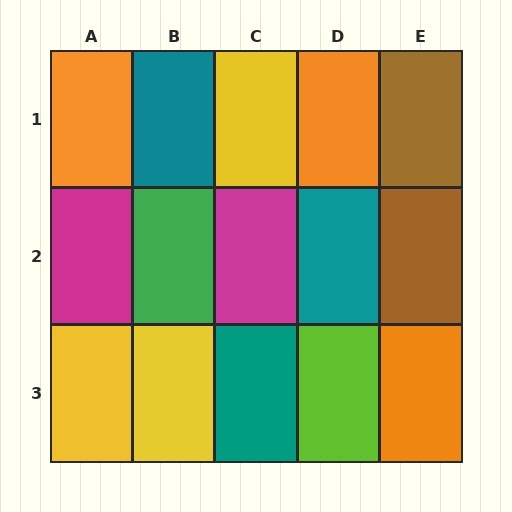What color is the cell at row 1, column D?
Orange.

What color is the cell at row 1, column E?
Brown.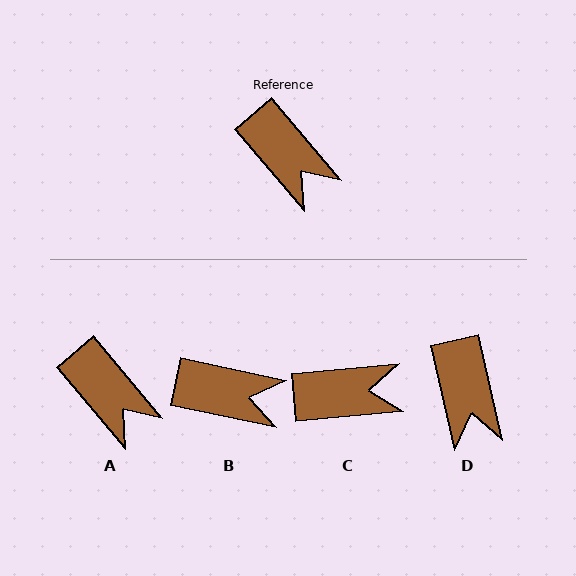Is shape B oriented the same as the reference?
No, it is off by about 38 degrees.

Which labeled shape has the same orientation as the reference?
A.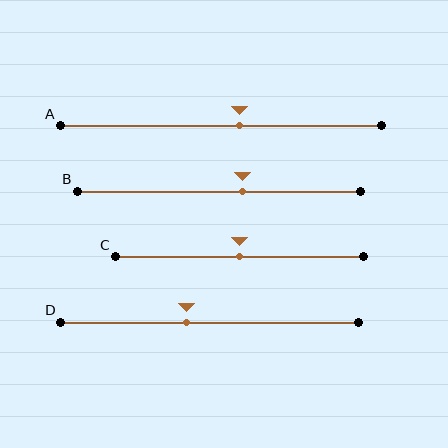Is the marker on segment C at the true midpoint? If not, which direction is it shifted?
Yes, the marker on segment C is at the true midpoint.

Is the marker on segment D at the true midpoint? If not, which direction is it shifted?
No, the marker on segment D is shifted to the left by about 8% of the segment length.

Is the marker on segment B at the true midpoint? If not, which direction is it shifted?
No, the marker on segment B is shifted to the right by about 8% of the segment length.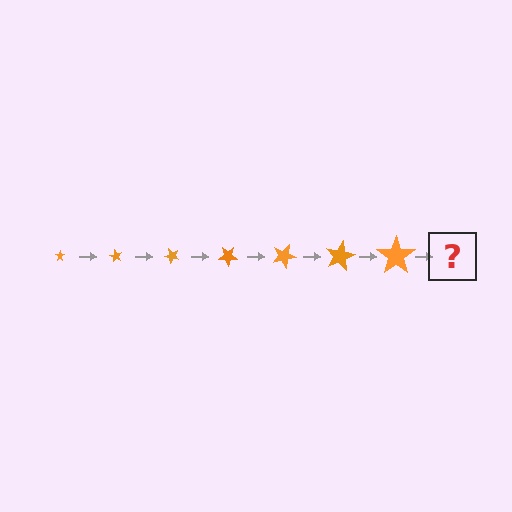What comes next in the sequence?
The next element should be a star, larger than the previous one and rotated 420 degrees from the start.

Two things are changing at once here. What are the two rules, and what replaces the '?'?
The two rules are that the star grows larger each step and it rotates 60 degrees each step. The '?' should be a star, larger than the previous one and rotated 420 degrees from the start.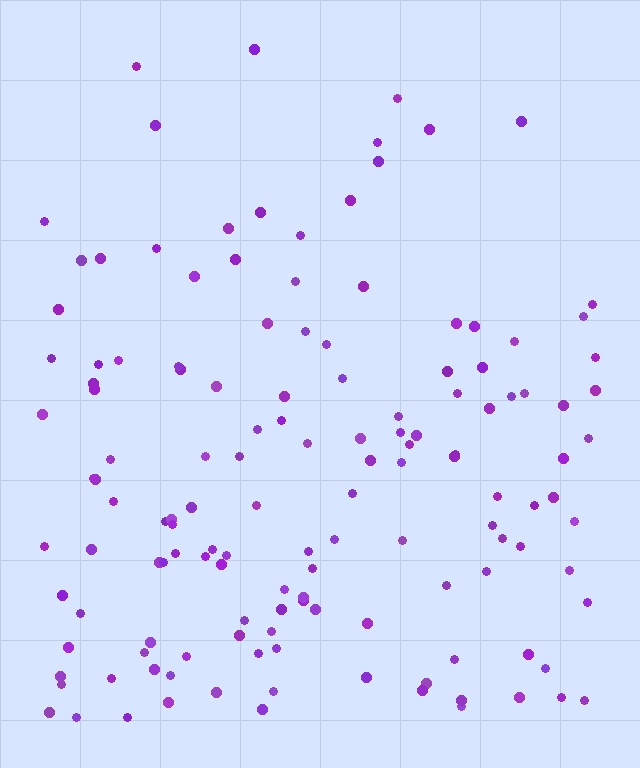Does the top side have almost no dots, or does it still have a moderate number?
Still a moderate number, just noticeably fewer than the bottom.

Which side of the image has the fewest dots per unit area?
The top.